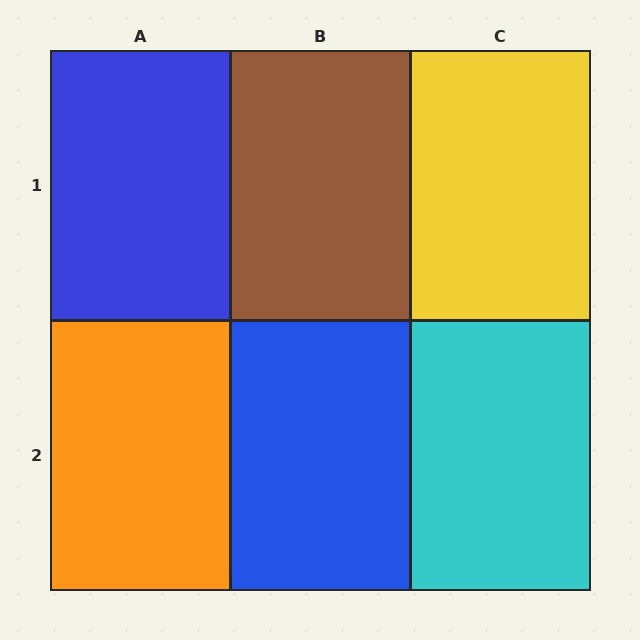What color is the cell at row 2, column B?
Blue.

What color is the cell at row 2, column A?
Orange.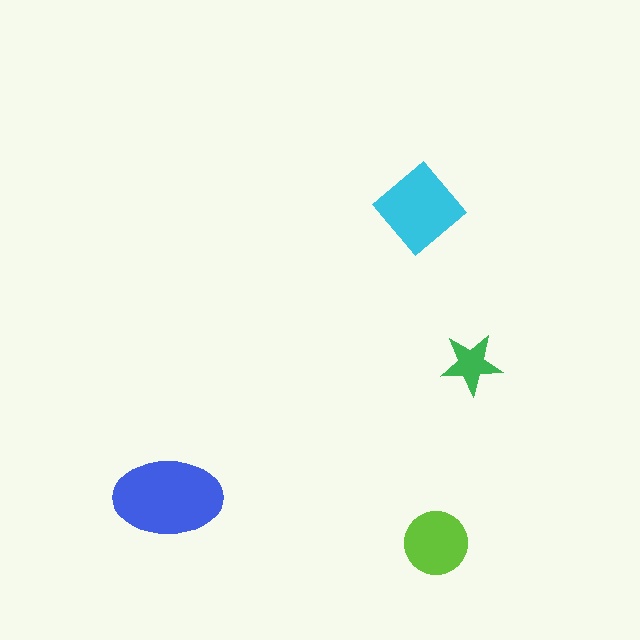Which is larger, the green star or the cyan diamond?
The cyan diamond.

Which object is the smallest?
The green star.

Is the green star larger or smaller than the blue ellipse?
Smaller.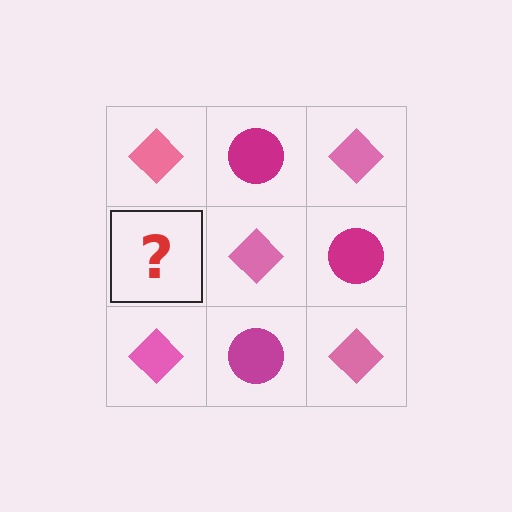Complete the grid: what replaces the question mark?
The question mark should be replaced with a magenta circle.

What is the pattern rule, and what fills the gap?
The rule is that it alternates pink diamond and magenta circle in a checkerboard pattern. The gap should be filled with a magenta circle.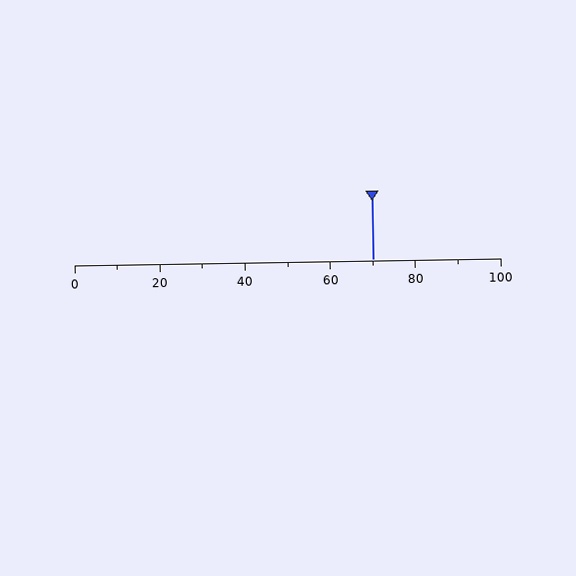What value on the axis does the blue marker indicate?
The marker indicates approximately 70.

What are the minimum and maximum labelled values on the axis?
The axis runs from 0 to 100.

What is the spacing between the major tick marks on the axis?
The major ticks are spaced 20 apart.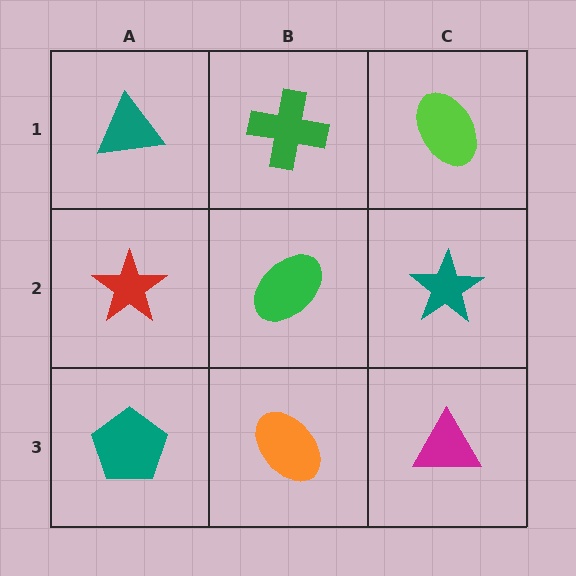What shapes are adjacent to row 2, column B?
A green cross (row 1, column B), an orange ellipse (row 3, column B), a red star (row 2, column A), a teal star (row 2, column C).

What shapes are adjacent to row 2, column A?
A teal triangle (row 1, column A), a teal pentagon (row 3, column A), a green ellipse (row 2, column B).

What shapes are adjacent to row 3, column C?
A teal star (row 2, column C), an orange ellipse (row 3, column B).